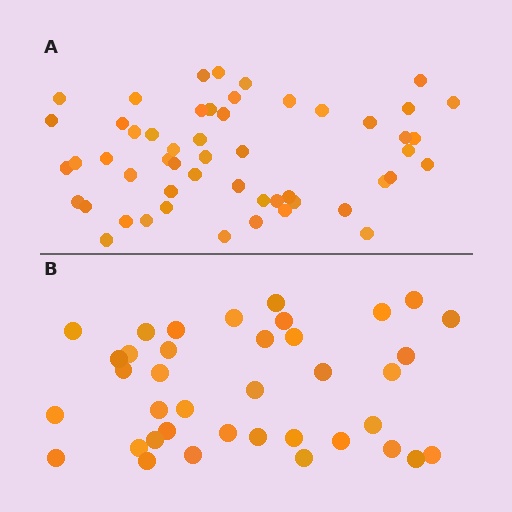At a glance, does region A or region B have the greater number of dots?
Region A (the top region) has more dots.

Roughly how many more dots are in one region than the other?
Region A has approximately 15 more dots than region B.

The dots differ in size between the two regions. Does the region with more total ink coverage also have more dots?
No. Region B has more total ink coverage because its dots are larger, but region A actually contains more individual dots. Total area can be misleading — the number of items is what matters here.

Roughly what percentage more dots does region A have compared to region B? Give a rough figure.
About 40% more.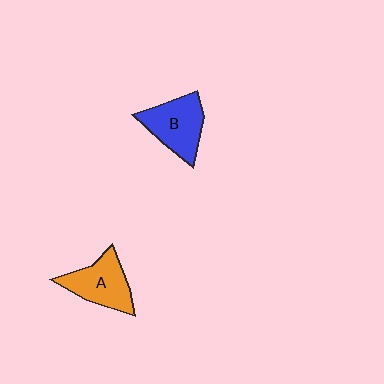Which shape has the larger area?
Shape B (blue).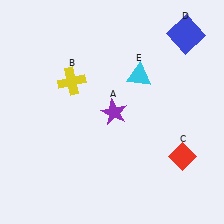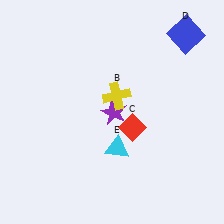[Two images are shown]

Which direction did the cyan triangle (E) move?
The cyan triangle (E) moved down.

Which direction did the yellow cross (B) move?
The yellow cross (B) moved right.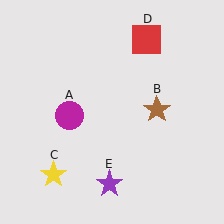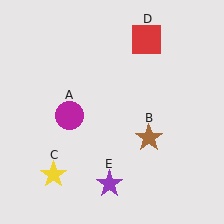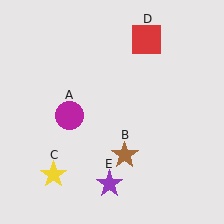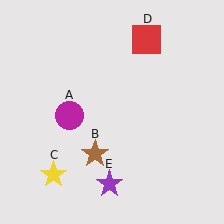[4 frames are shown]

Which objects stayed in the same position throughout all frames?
Magenta circle (object A) and yellow star (object C) and red square (object D) and purple star (object E) remained stationary.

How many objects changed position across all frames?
1 object changed position: brown star (object B).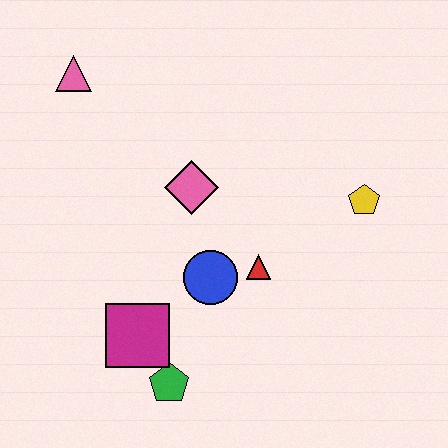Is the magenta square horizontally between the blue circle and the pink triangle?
Yes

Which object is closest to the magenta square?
The green pentagon is closest to the magenta square.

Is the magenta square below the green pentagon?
No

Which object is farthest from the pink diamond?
The green pentagon is farthest from the pink diamond.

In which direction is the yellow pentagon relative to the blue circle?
The yellow pentagon is to the right of the blue circle.